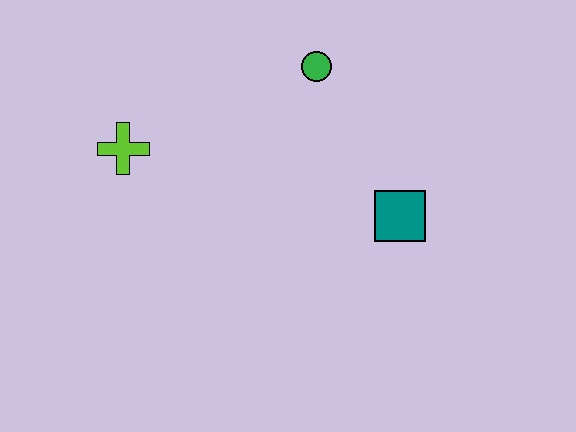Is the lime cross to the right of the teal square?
No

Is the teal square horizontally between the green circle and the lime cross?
No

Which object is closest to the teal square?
The green circle is closest to the teal square.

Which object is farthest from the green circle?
The lime cross is farthest from the green circle.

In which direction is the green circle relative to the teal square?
The green circle is above the teal square.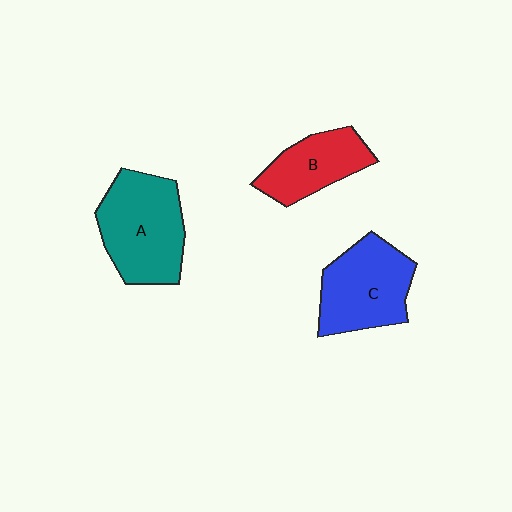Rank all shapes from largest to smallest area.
From largest to smallest: A (teal), C (blue), B (red).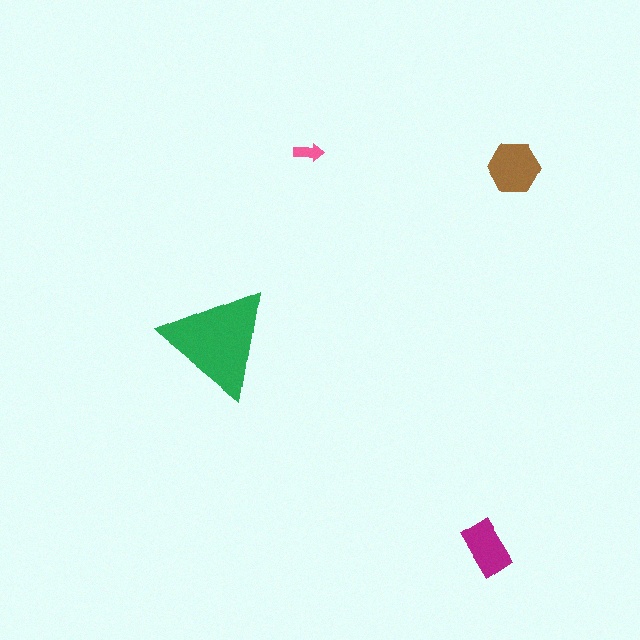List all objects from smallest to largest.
The pink arrow, the magenta rectangle, the brown hexagon, the green triangle.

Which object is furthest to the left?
The green triangle is leftmost.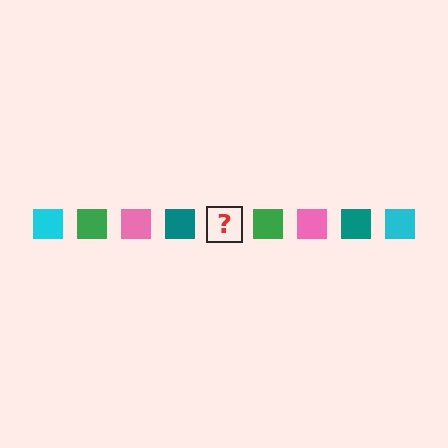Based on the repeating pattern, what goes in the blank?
The blank should be a cyan square.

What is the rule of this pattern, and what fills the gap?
The rule is that the pattern cycles through cyan, green, pink, teal squares. The gap should be filled with a cyan square.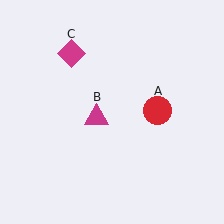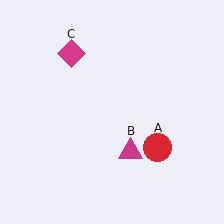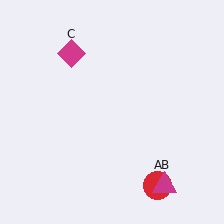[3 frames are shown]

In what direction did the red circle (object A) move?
The red circle (object A) moved down.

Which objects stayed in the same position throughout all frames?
Magenta diamond (object C) remained stationary.